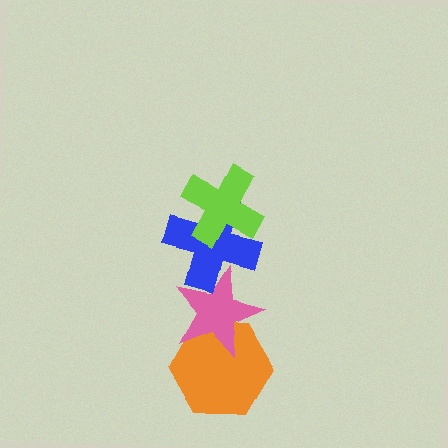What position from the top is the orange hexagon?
The orange hexagon is 4th from the top.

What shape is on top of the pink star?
The blue cross is on top of the pink star.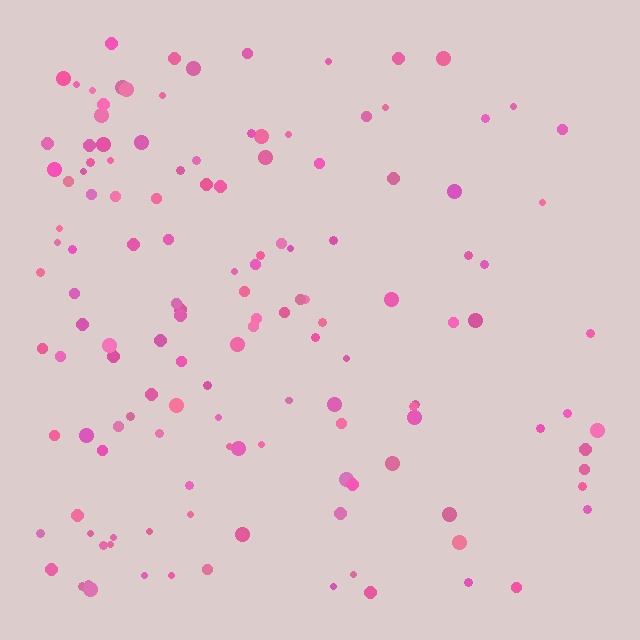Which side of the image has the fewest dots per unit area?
The right.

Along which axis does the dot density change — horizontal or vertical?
Horizontal.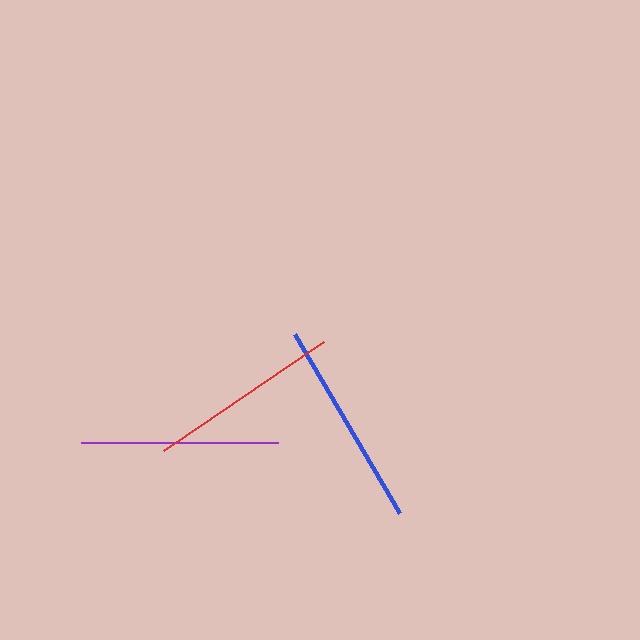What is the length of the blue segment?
The blue segment is approximately 208 pixels long.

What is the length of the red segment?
The red segment is approximately 194 pixels long.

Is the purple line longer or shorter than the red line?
The purple line is longer than the red line.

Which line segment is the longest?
The blue line is the longest at approximately 208 pixels.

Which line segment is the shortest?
The red line is the shortest at approximately 194 pixels.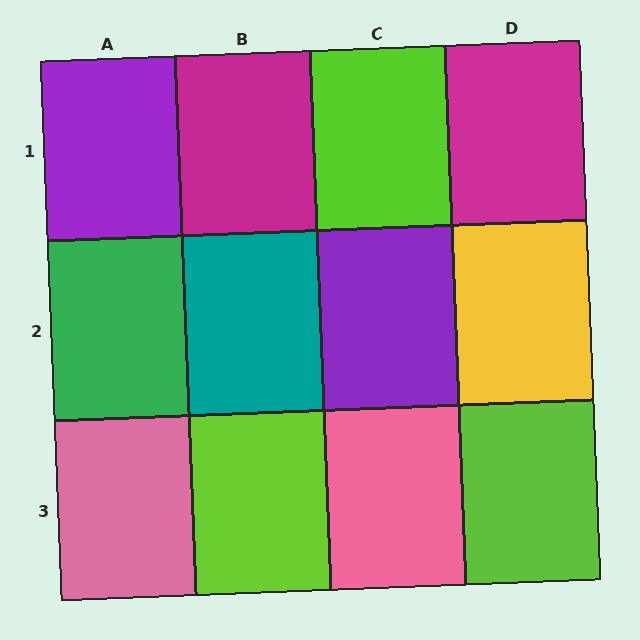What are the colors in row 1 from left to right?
Purple, magenta, lime, magenta.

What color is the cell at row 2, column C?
Purple.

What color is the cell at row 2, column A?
Green.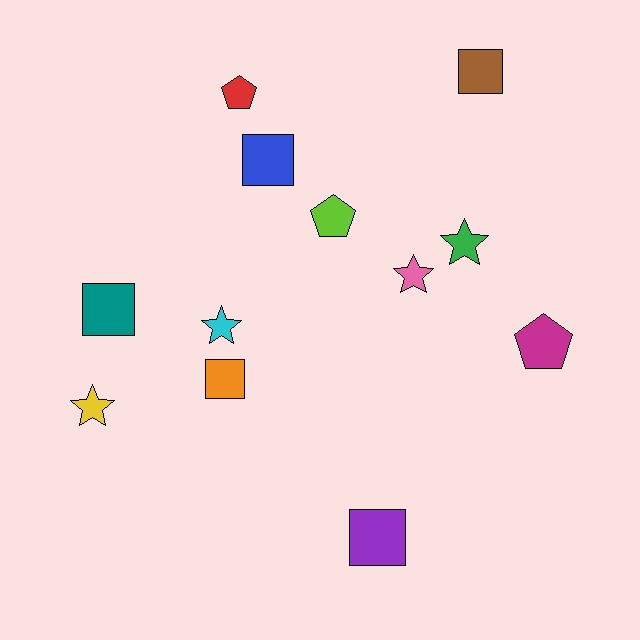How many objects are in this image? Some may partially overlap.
There are 12 objects.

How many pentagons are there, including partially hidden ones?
There are 3 pentagons.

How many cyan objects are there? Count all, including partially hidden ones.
There is 1 cyan object.